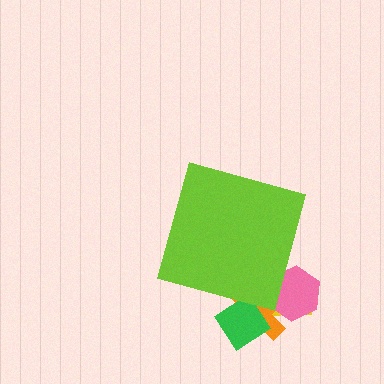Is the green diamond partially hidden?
Yes, the green diamond is partially hidden behind the lime diamond.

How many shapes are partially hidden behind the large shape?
4 shapes are partially hidden.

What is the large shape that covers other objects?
A lime diamond.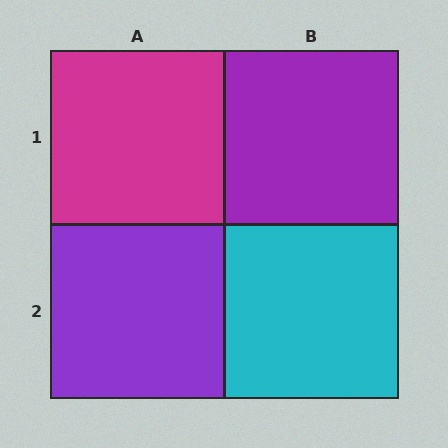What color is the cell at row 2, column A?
Purple.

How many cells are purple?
2 cells are purple.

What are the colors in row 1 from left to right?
Magenta, purple.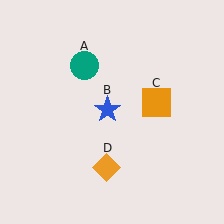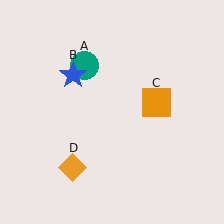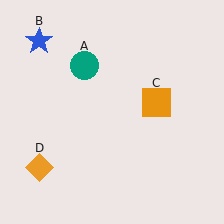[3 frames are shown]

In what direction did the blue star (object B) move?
The blue star (object B) moved up and to the left.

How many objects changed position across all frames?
2 objects changed position: blue star (object B), orange diamond (object D).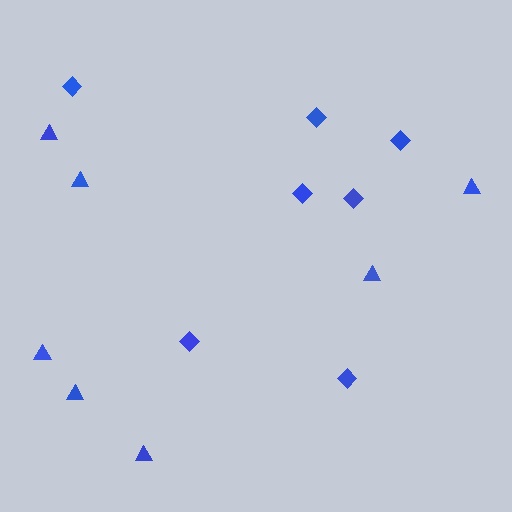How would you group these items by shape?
There are 2 groups: one group of triangles (7) and one group of diamonds (7).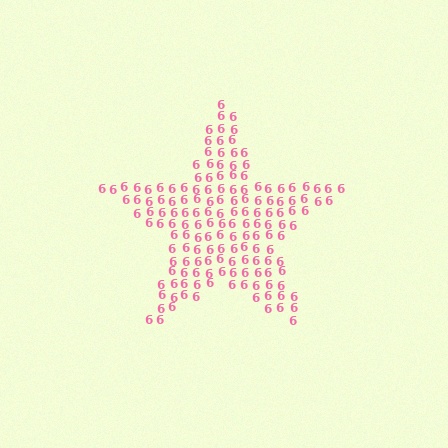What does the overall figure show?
The overall figure shows a star.